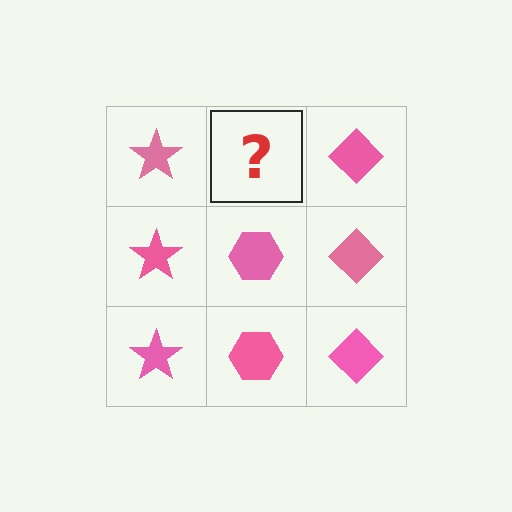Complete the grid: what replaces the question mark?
The question mark should be replaced with a pink hexagon.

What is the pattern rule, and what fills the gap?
The rule is that each column has a consistent shape. The gap should be filled with a pink hexagon.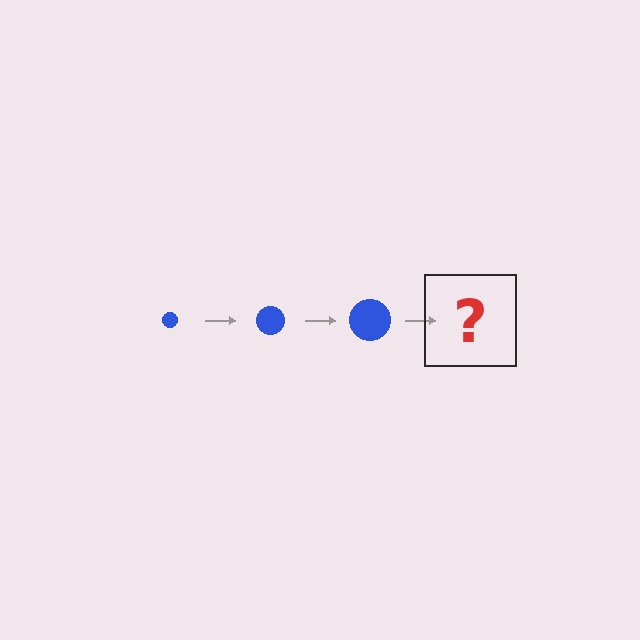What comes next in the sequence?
The next element should be a blue circle, larger than the previous one.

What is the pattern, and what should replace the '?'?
The pattern is that the circle gets progressively larger each step. The '?' should be a blue circle, larger than the previous one.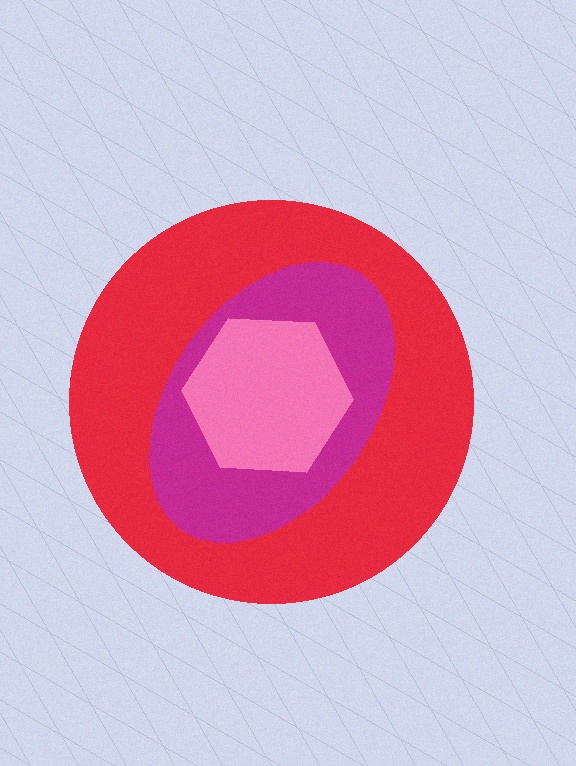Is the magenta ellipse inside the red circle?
Yes.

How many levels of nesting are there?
3.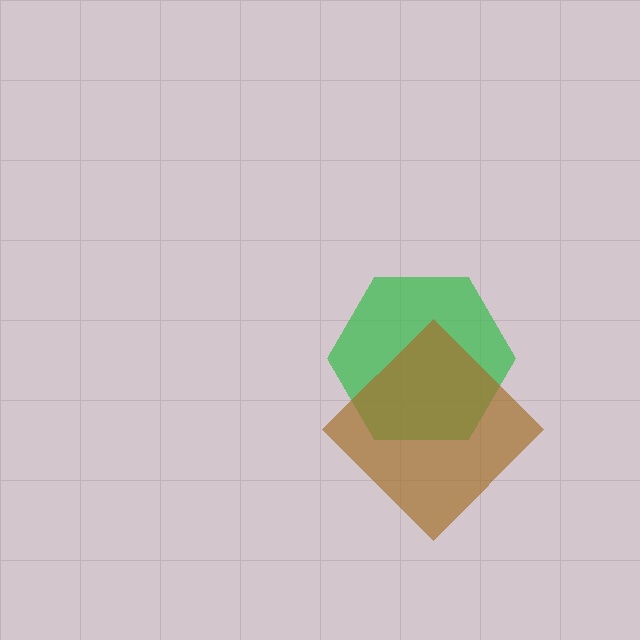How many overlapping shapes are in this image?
There are 2 overlapping shapes in the image.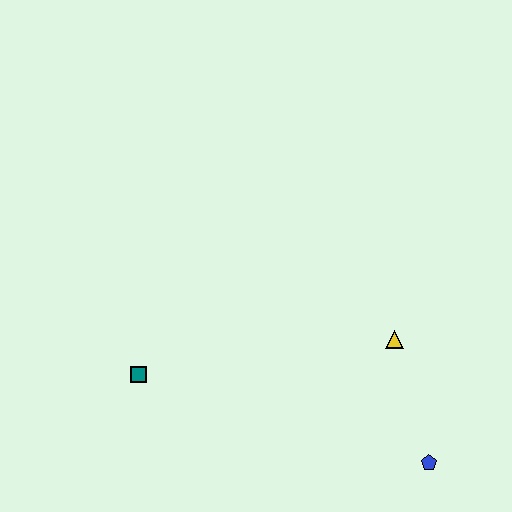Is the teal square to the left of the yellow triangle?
Yes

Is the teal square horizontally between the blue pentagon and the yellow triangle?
No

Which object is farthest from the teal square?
The blue pentagon is farthest from the teal square.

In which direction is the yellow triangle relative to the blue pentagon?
The yellow triangle is above the blue pentagon.